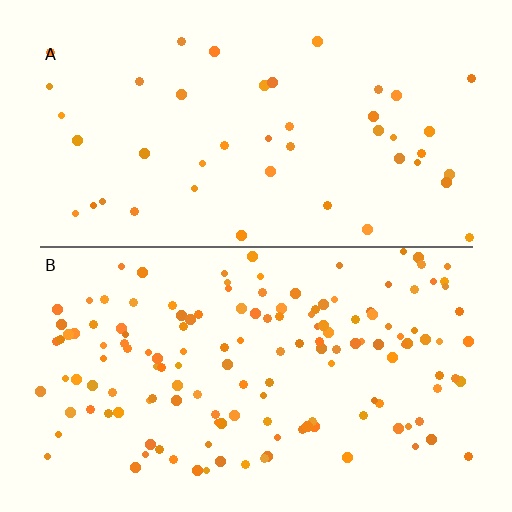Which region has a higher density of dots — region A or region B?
B (the bottom).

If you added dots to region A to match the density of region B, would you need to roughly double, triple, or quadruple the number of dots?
Approximately triple.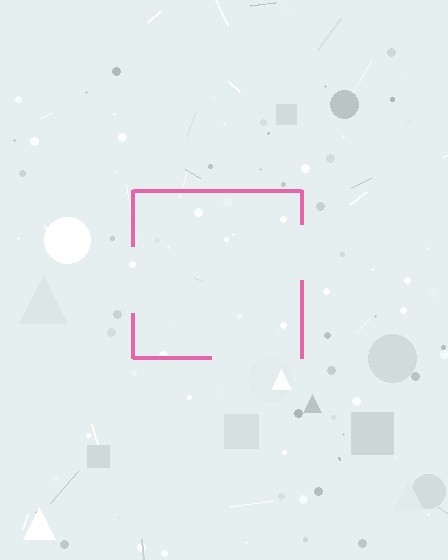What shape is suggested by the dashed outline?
The dashed outline suggests a square.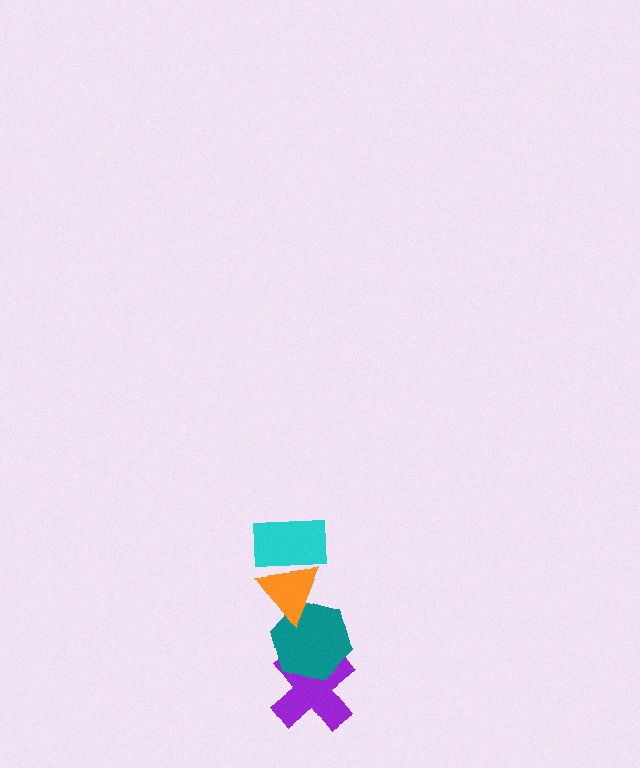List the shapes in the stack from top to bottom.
From top to bottom: the cyan rectangle, the orange triangle, the teal hexagon, the purple cross.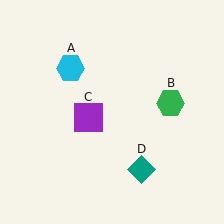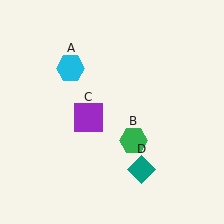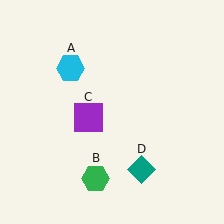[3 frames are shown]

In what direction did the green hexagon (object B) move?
The green hexagon (object B) moved down and to the left.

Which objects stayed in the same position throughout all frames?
Cyan hexagon (object A) and purple square (object C) and teal diamond (object D) remained stationary.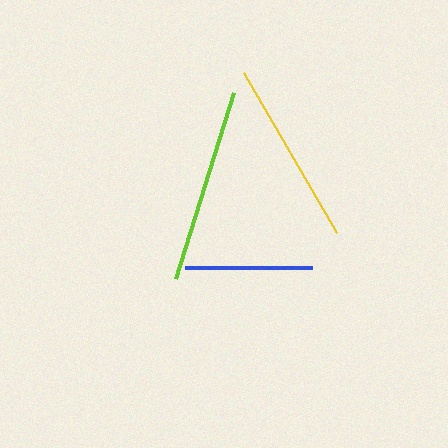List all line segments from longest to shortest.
From longest to shortest: lime, yellow, blue.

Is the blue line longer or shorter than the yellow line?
The yellow line is longer than the blue line.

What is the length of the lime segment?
The lime segment is approximately 194 pixels long.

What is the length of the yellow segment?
The yellow segment is approximately 185 pixels long.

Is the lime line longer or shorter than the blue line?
The lime line is longer than the blue line.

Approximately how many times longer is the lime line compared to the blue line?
The lime line is approximately 1.5 times the length of the blue line.